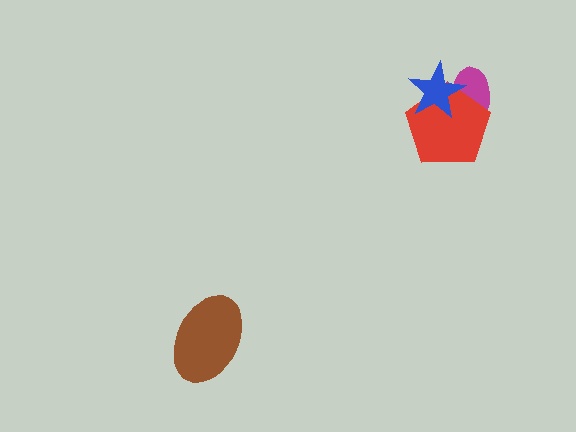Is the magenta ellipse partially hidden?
Yes, it is partially covered by another shape.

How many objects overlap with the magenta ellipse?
2 objects overlap with the magenta ellipse.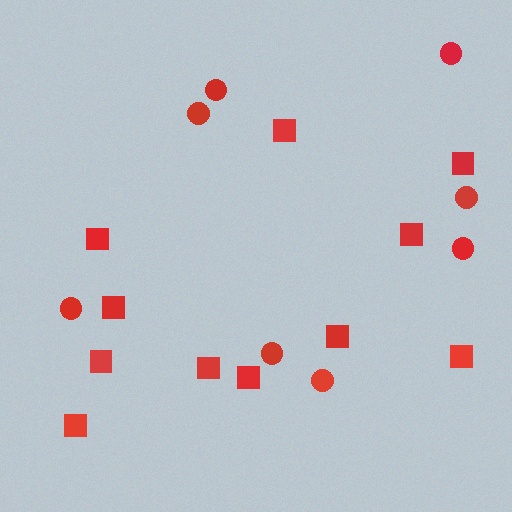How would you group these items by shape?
There are 2 groups: one group of squares (11) and one group of circles (8).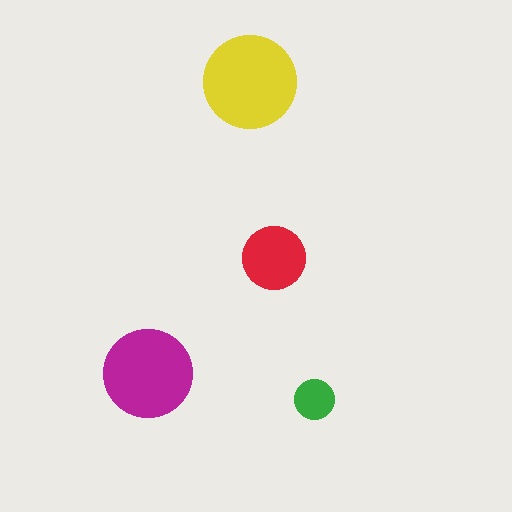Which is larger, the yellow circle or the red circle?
The yellow one.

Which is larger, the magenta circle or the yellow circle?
The yellow one.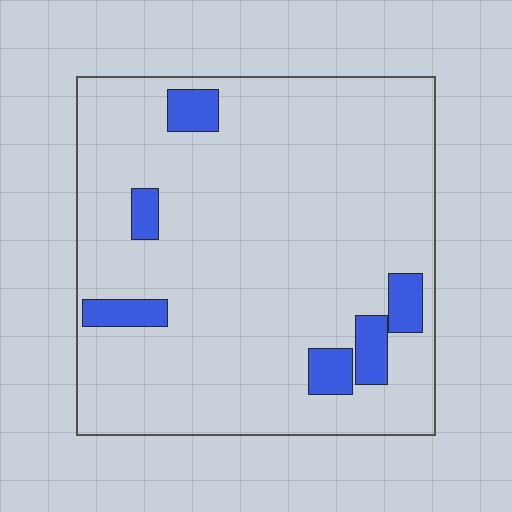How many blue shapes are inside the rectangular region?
6.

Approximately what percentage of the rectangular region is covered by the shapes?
Approximately 10%.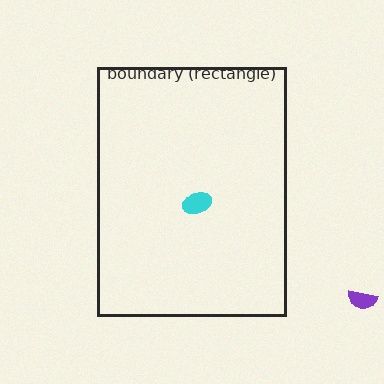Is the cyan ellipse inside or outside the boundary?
Inside.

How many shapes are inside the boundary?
1 inside, 1 outside.